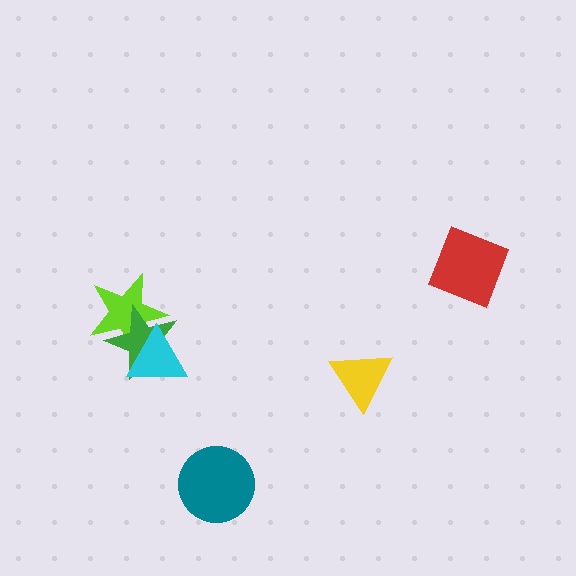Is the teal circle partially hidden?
No, no other shape covers it.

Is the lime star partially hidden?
Yes, it is partially covered by another shape.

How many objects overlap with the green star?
2 objects overlap with the green star.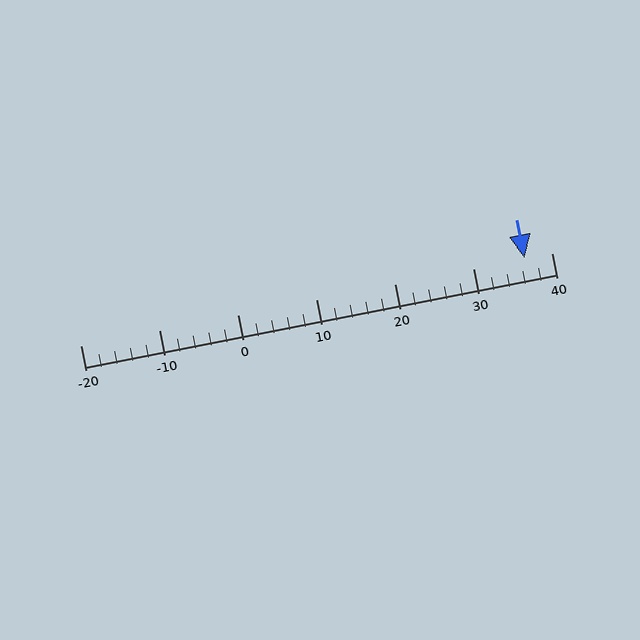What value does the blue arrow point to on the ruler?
The blue arrow points to approximately 37.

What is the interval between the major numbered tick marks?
The major tick marks are spaced 10 units apart.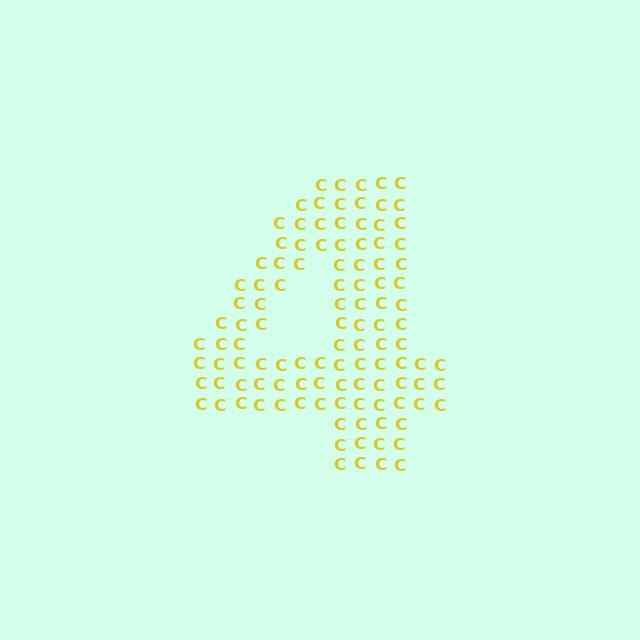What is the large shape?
The large shape is the digit 4.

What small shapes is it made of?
It is made of small letter C's.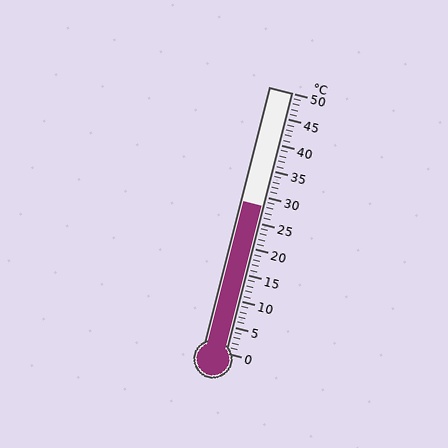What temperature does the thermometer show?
The thermometer shows approximately 28°C.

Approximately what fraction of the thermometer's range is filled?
The thermometer is filled to approximately 55% of its range.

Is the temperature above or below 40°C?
The temperature is below 40°C.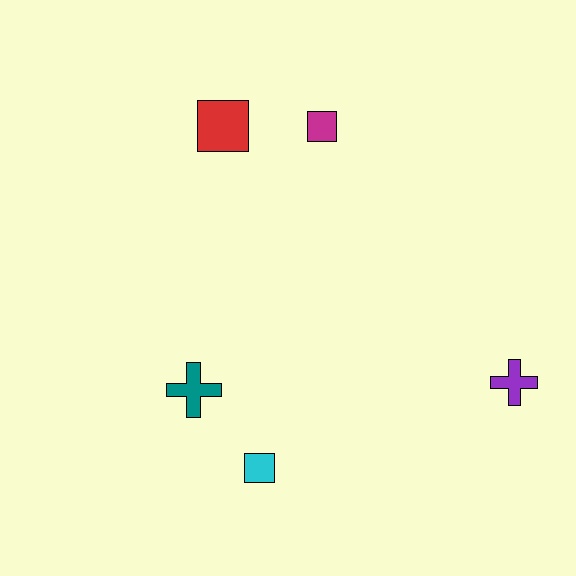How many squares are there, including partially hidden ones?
There are 3 squares.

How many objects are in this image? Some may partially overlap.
There are 5 objects.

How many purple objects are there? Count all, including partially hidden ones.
There is 1 purple object.